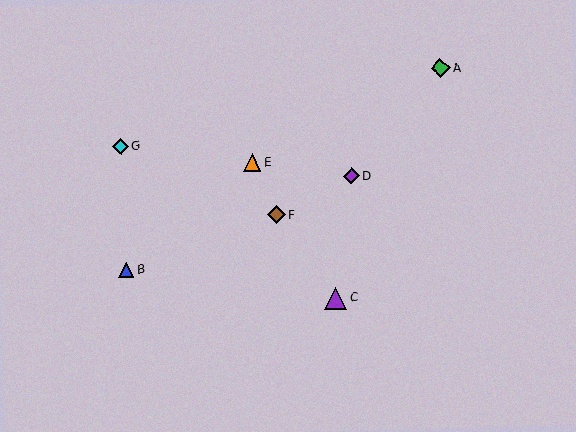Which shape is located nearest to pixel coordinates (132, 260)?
The blue triangle (labeled B) at (126, 270) is nearest to that location.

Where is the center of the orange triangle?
The center of the orange triangle is at (252, 162).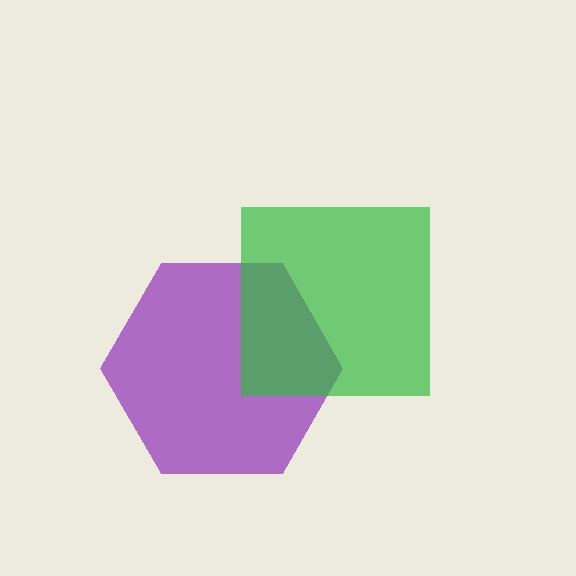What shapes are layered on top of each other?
The layered shapes are: a purple hexagon, a green square.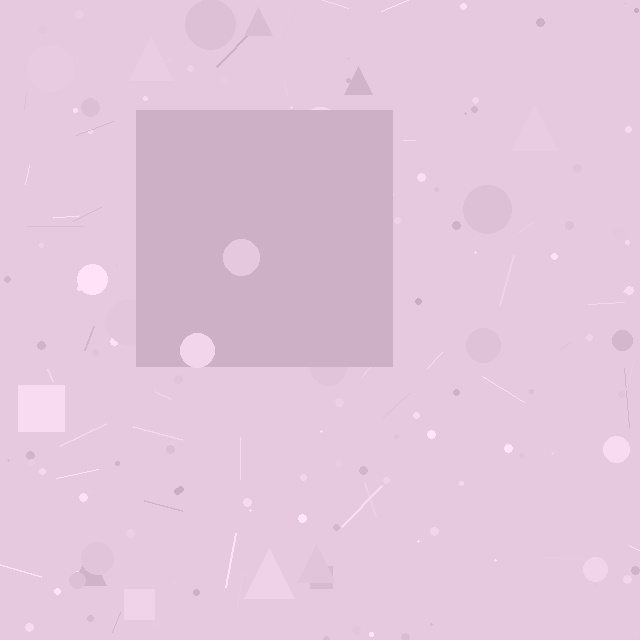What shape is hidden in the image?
A square is hidden in the image.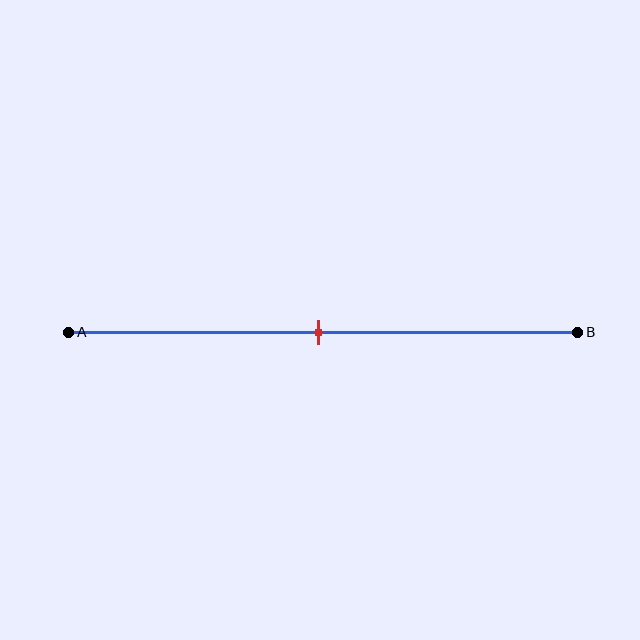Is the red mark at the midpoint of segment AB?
Yes, the mark is approximately at the midpoint.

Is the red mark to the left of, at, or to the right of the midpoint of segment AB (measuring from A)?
The red mark is approximately at the midpoint of segment AB.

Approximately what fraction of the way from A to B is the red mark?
The red mark is approximately 50% of the way from A to B.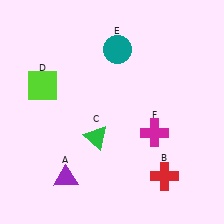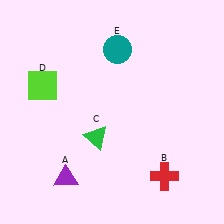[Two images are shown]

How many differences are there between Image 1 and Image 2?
There is 1 difference between the two images.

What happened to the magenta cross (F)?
The magenta cross (F) was removed in Image 2. It was in the bottom-right area of Image 1.